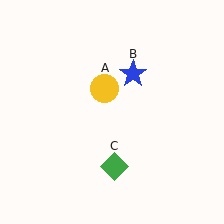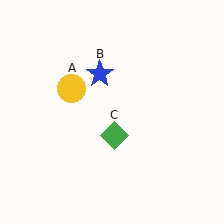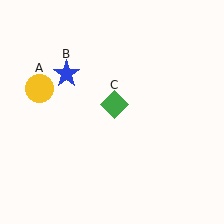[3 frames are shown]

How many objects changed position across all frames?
3 objects changed position: yellow circle (object A), blue star (object B), green diamond (object C).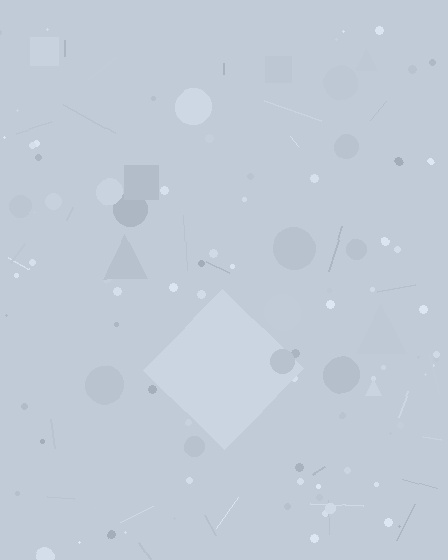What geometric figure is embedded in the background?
A diamond is embedded in the background.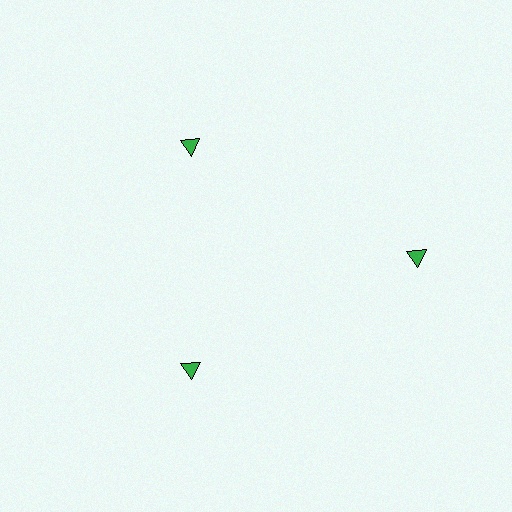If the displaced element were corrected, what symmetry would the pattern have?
It would have 3-fold rotational symmetry — the pattern would map onto itself every 120 degrees.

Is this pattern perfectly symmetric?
No. The 3 green triangles are arranged in a ring, but one element near the 3 o'clock position is pushed outward from the center, breaking the 3-fold rotational symmetry.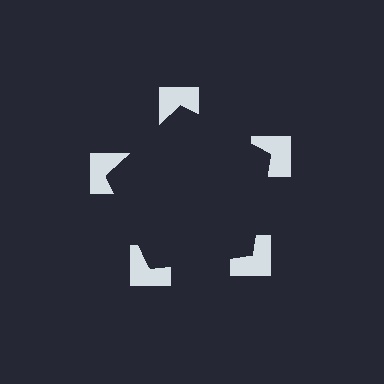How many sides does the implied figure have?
5 sides.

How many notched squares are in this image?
There are 5 — one at each vertex of the illusory pentagon.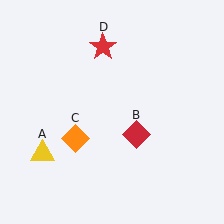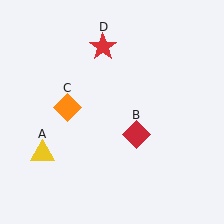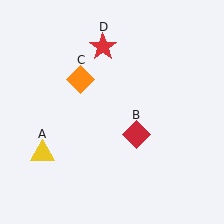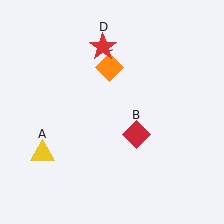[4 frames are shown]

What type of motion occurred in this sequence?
The orange diamond (object C) rotated clockwise around the center of the scene.